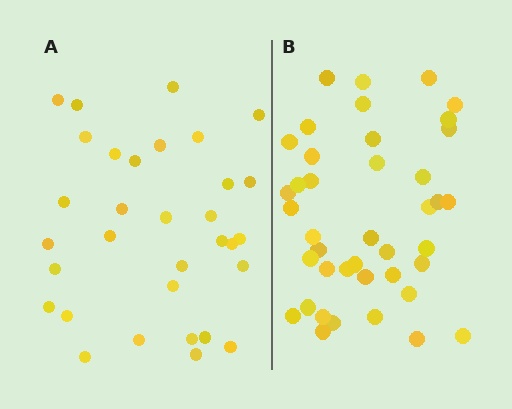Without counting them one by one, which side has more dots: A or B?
Region B (the right region) has more dots.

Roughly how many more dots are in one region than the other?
Region B has roughly 8 or so more dots than region A.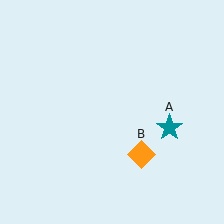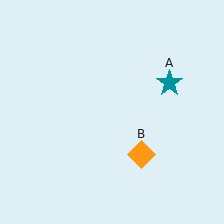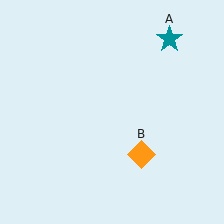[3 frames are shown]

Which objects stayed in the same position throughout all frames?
Orange diamond (object B) remained stationary.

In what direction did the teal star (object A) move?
The teal star (object A) moved up.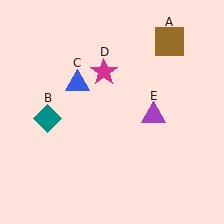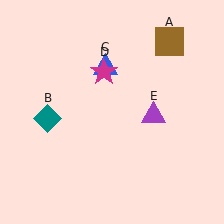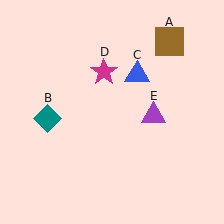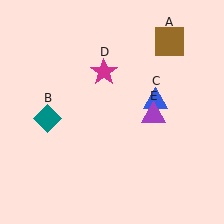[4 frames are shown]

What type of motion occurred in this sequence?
The blue triangle (object C) rotated clockwise around the center of the scene.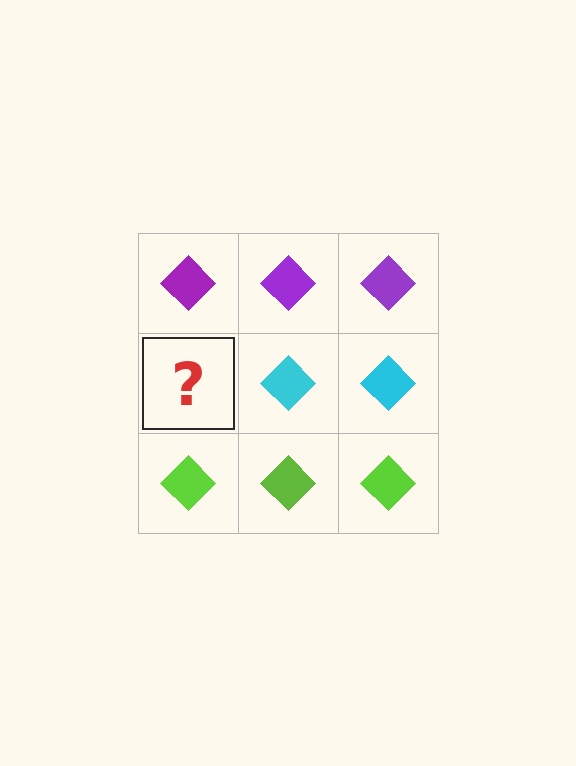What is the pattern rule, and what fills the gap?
The rule is that each row has a consistent color. The gap should be filled with a cyan diamond.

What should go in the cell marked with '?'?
The missing cell should contain a cyan diamond.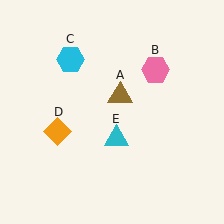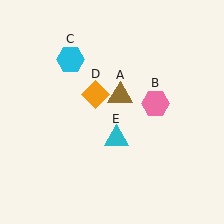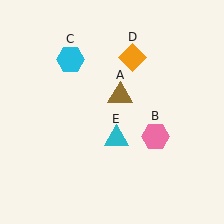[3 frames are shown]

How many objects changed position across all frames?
2 objects changed position: pink hexagon (object B), orange diamond (object D).